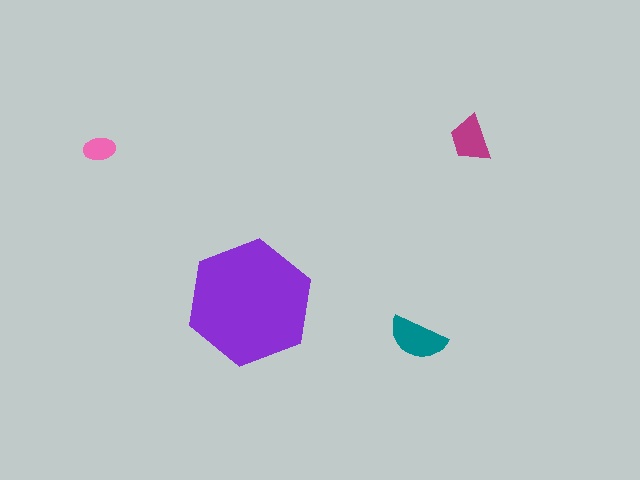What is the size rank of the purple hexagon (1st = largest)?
1st.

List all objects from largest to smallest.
The purple hexagon, the teal semicircle, the magenta trapezoid, the pink ellipse.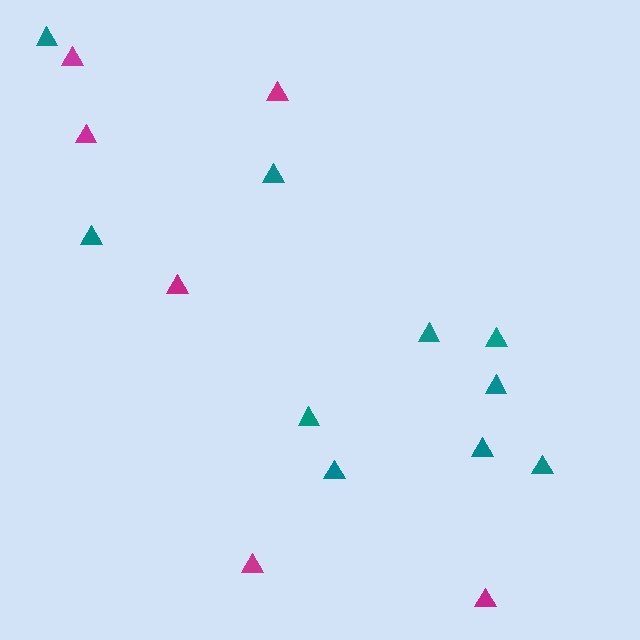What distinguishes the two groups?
There are 2 groups: one group of magenta triangles (6) and one group of teal triangles (10).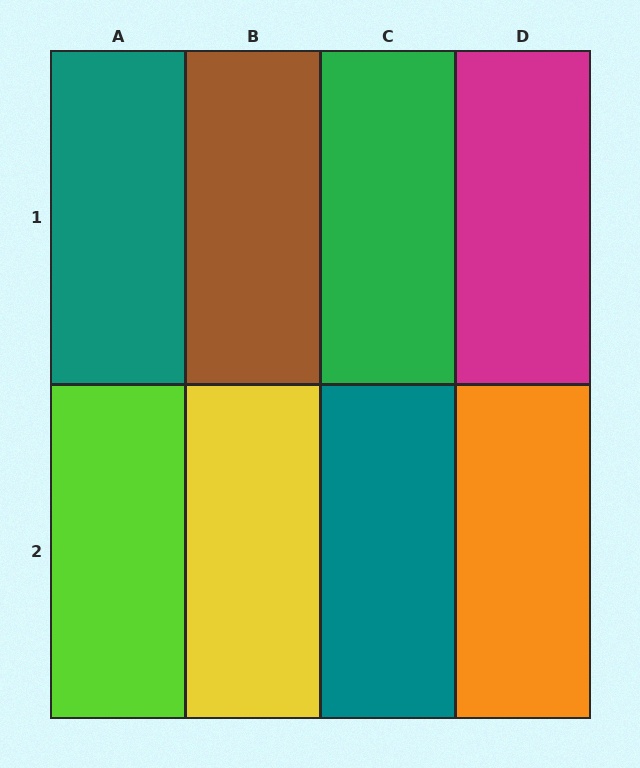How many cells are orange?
1 cell is orange.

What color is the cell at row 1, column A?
Teal.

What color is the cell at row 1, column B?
Brown.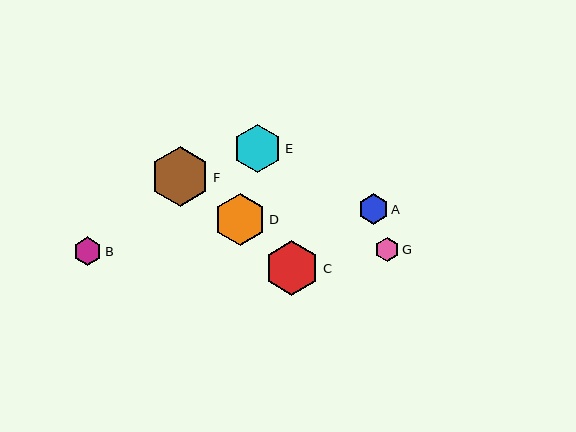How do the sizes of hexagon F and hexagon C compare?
Hexagon F and hexagon C are approximately the same size.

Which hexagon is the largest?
Hexagon F is the largest with a size of approximately 59 pixels.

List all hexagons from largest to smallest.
From largest to smallest: F, C, D, E, A, B, G.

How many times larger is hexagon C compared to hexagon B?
Hexagon C is approximately 1.9 times the size of hexagon B.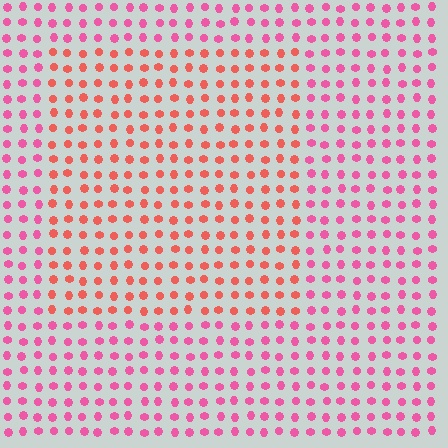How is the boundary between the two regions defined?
The boundary is defined purely by a slight shift in hue (about 34 degrees). Spacing, size, and orientation are identical on both sides.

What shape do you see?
I see a rectangle.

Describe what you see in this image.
The image is filled with small pink elements in a uniform arrangement. A rectangle-shaped region is visible where the elements are tinted to a slightly different hue, forming a subtle color boundary.